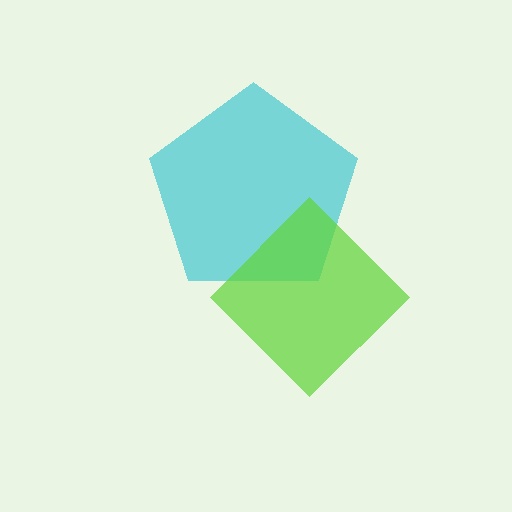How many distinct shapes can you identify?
There are 2 distinct shapes: a cyan pentagon, a lime diamond.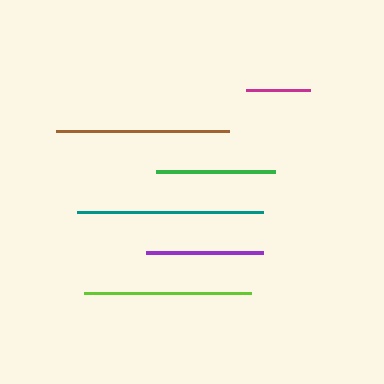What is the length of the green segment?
The green segment is approximately 119 pixels long.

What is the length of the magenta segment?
The magenta segment is approximately 63 pixels long.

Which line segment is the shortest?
The magenta line is the shortest at approximately 63 pixels.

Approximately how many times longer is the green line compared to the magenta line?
The green line is approximately 1.9 times the length of the magenta line.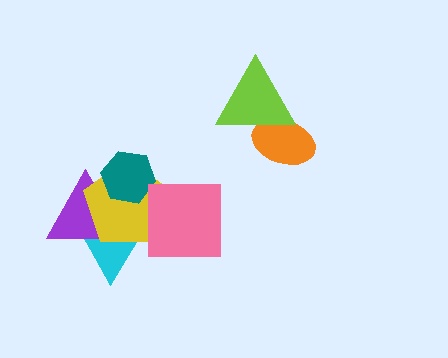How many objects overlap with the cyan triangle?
3 objects overlap with the cyan triangle.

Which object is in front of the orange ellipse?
The lime triangle is in front of the orange ellipse.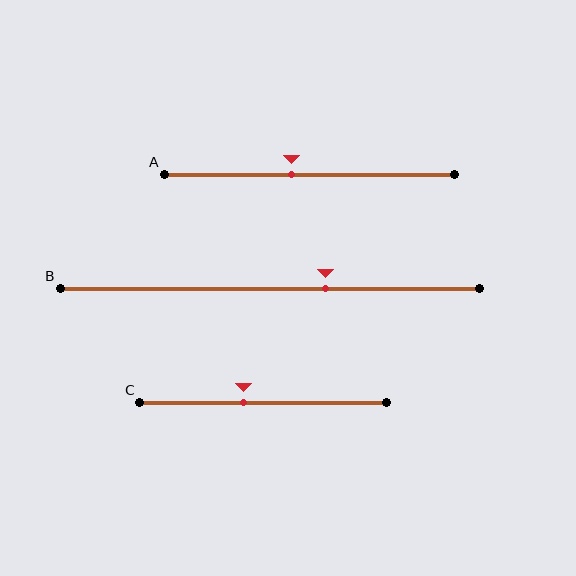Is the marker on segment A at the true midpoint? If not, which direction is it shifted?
No, the marker on segment A is shifted to the left by about 6% of the segment length.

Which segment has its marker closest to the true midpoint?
Segment A has its marker closest to the true midpoint.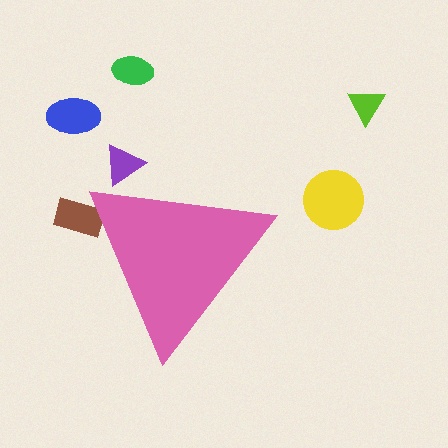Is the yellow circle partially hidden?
No, the yellow circle is fully visible.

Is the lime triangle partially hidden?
No, the lime triangle is fully visible.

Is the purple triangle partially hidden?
Yes, the purple triangle is partially hidden behind the pink triangle.